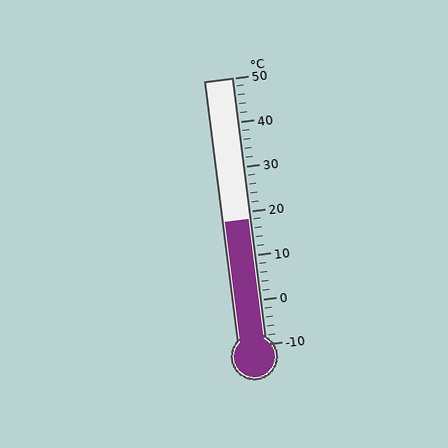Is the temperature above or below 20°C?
The temperature is below 20°C.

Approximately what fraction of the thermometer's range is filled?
The thermometer is filled to approximately 45% of its range.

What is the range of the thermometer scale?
The thermometer scale ranges from -10°C to 50°C.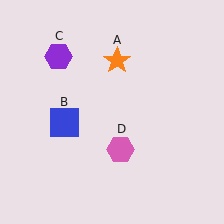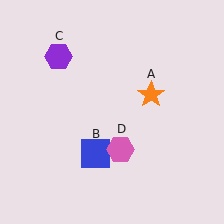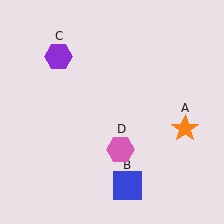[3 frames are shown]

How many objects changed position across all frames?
2 objects changed position: orange star (object A), blue square (object B).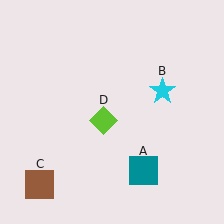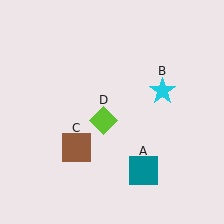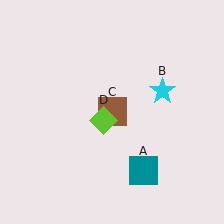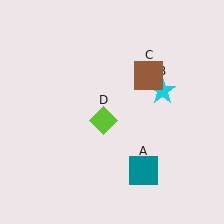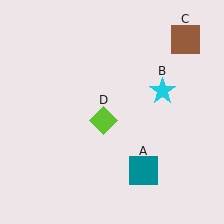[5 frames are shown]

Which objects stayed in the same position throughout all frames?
Teal square (object A) and cyan star (object B) and lime diamond (object D) remained stationary.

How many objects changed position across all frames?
1 object changed position: brown square (object C).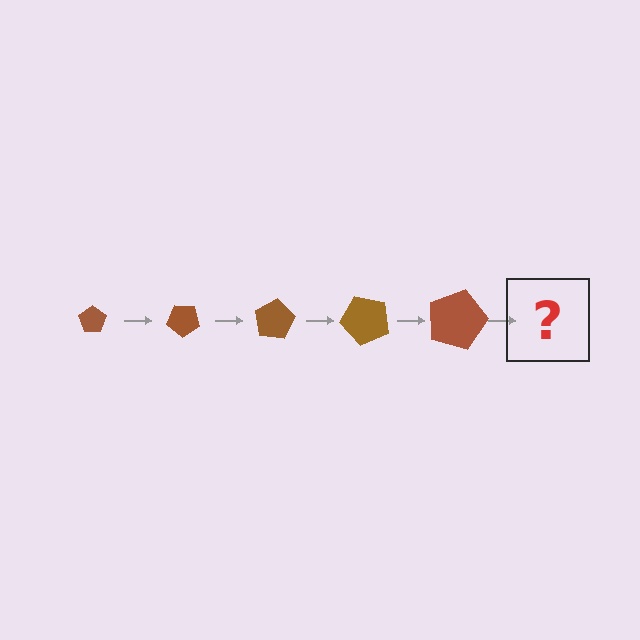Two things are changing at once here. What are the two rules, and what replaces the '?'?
The two rules are that the pentagon grows larger each step and it rotates 40 degrees each step. The '?' should be a pentagon, larger than the previous one and rotated 200 degrees from the start.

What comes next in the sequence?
The next element should be a pentagon, larger than the previous one and rotated 200 degrees from the start.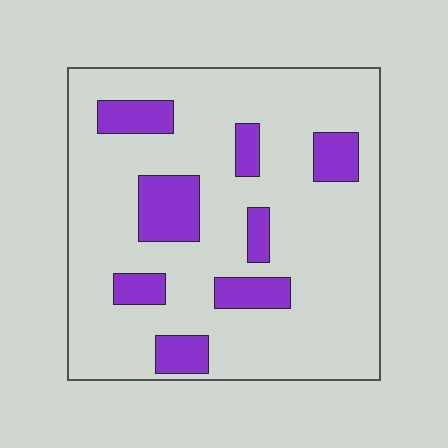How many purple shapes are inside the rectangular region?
8.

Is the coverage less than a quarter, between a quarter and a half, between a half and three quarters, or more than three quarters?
Less than a quarter.